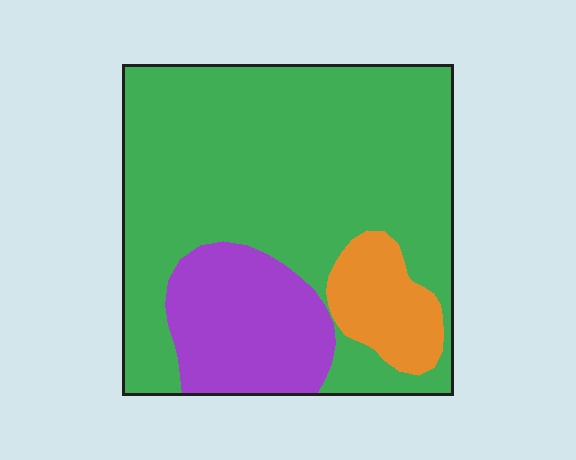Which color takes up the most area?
Green, at roughly 70%.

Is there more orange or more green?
Green.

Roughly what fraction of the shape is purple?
Purple takes up about one fifth (1/5) of the shape.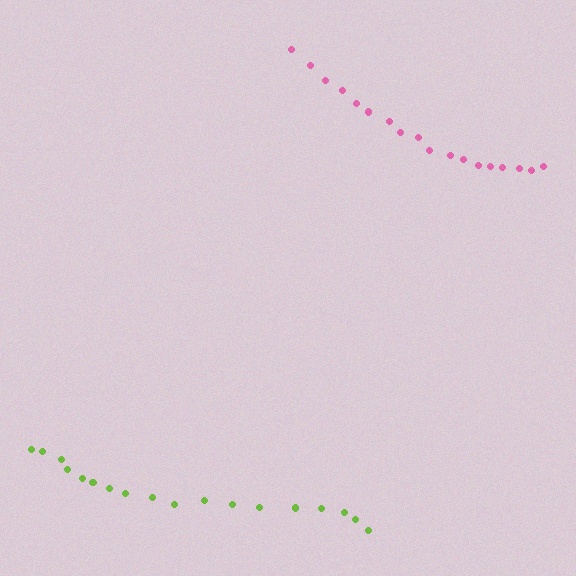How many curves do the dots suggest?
There are 2 distinct paths.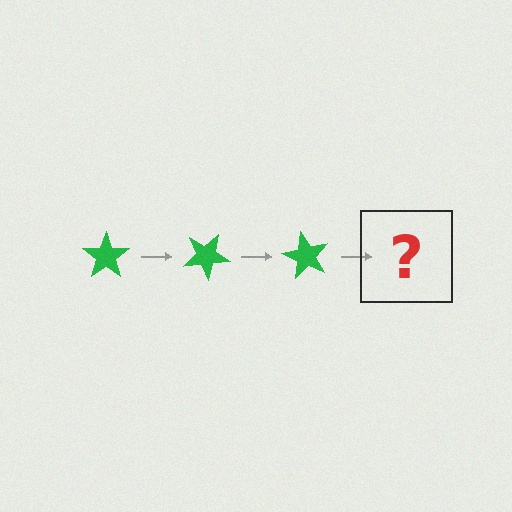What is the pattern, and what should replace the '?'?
The pattern is that the star rotates 30 degrees each step. The '?' should be a green star rotated 90 degrees.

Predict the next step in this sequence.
The next step is a green star rotated 90 degrees.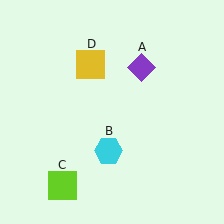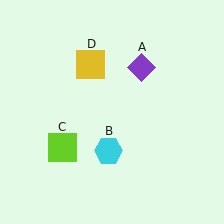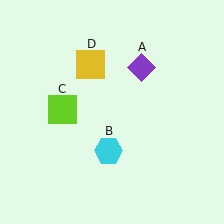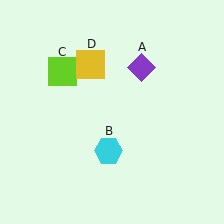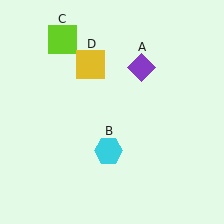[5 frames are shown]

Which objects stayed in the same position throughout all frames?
Purple diamond (object A) and cyan hexagon (object B) and yellow square (object D) remained stationary.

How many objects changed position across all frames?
1 object changed position: lime square (object C).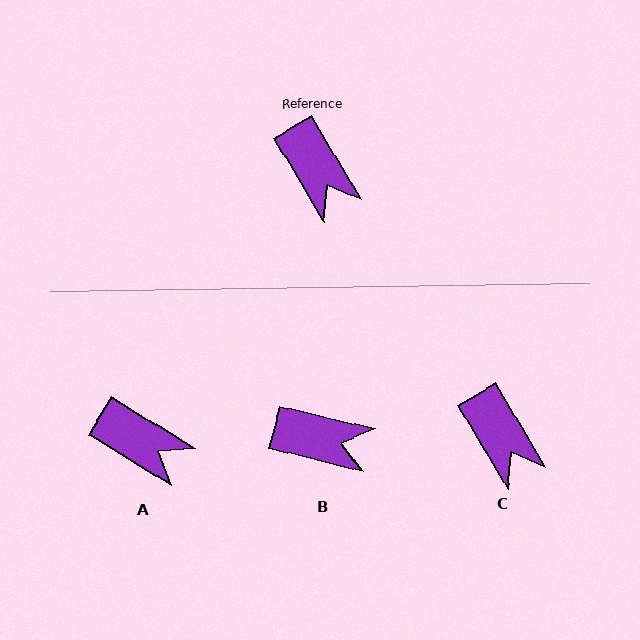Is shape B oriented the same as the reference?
No, it is off by about 45 degrees.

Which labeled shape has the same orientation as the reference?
C.